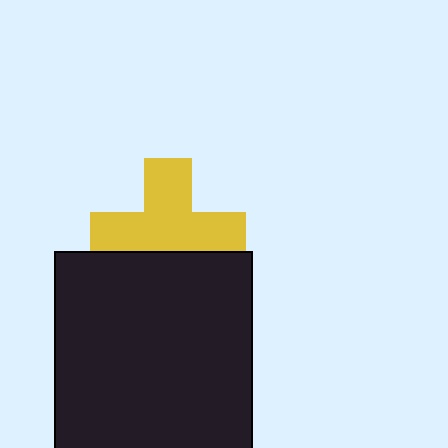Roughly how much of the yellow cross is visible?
Most of it is visible (roughly 70%).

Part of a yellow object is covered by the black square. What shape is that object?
It is a cross.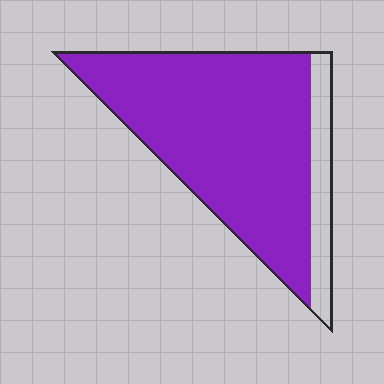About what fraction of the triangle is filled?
About five sixths (5/6).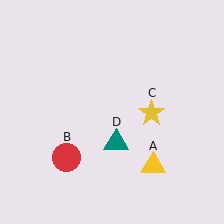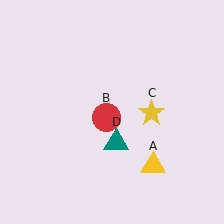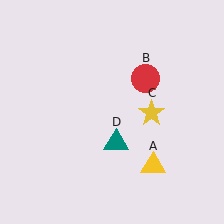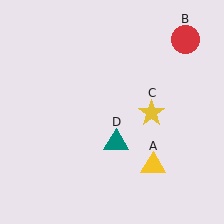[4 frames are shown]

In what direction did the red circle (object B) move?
The red circle (object B) moved up and to the right.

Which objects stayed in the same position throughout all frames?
Yellow triangle (object A) and yellow star (object C) and teal triangle (object D) remained stationary.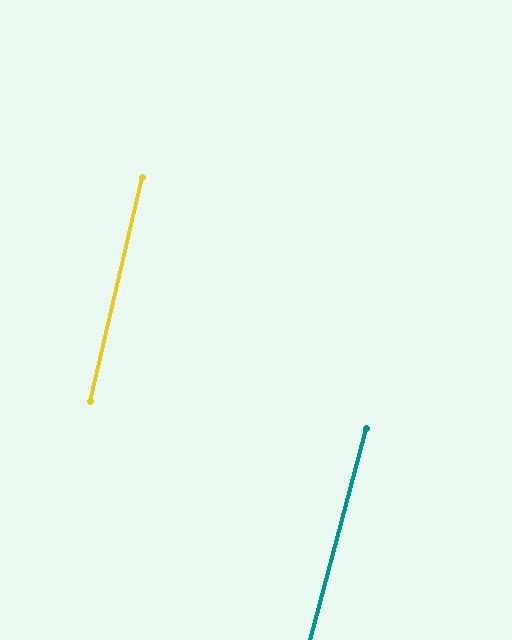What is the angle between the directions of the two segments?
Approximately 2 degrees.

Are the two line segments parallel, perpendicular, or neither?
Parallel — their directions differ by only 1.8°.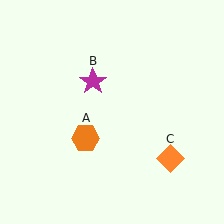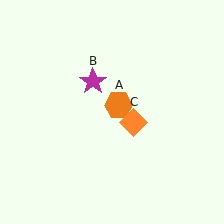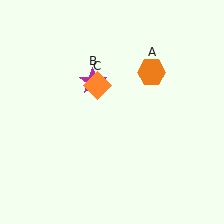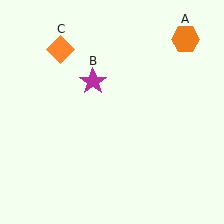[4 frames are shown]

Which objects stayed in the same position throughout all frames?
Magenta star (object B) remained stationary.